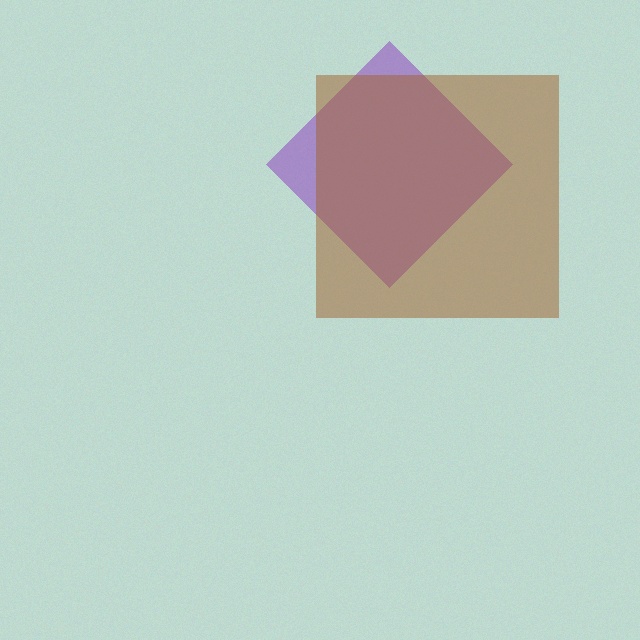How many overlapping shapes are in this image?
There are 2 overlapping shapes in the image.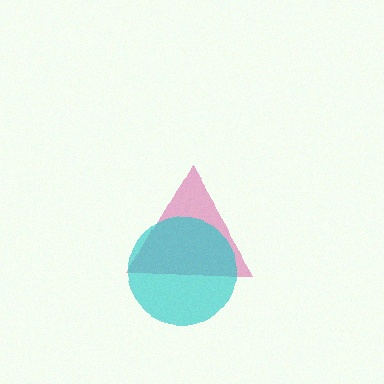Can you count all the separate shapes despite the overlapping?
Yes, there are 2 separate shapes.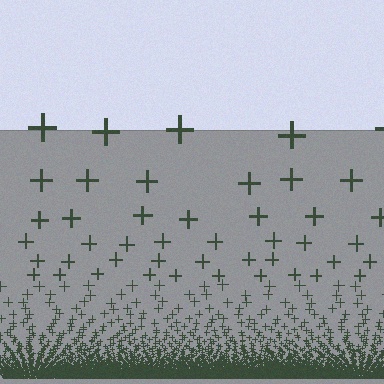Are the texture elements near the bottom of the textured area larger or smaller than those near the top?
Smaller. The gradient is inverted — elements near the bottom are smaller and denser.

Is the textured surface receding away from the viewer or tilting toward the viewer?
The surface appears to tilt toward the viewer. Texture elements get larger and sparser toward the top.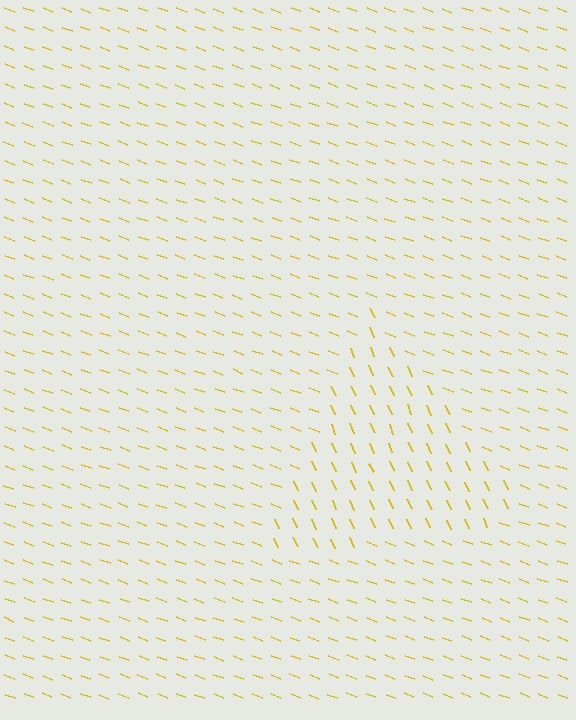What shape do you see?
I see a triangle.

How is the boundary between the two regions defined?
The boundary is defined purely by a change in line orientation (approximately 45 degrees difference). All lines are the same color and thickness.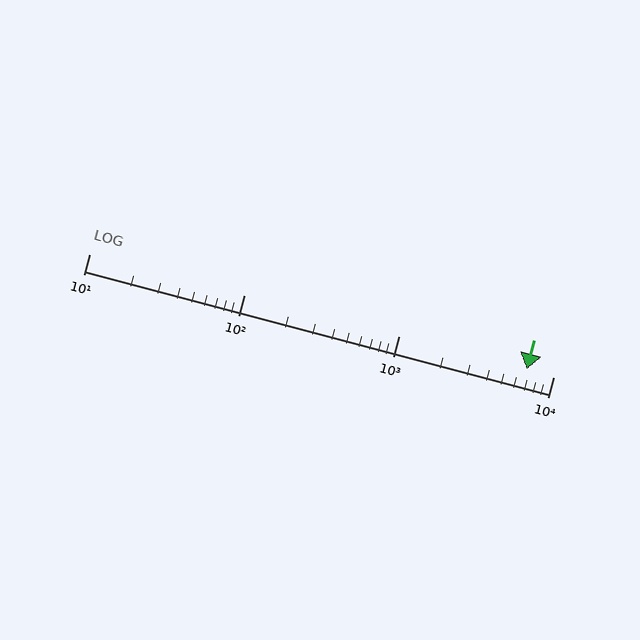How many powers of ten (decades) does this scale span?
The scale spans 3 decades, from 10 to 10000.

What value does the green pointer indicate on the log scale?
The pointer indicates approximately 6700.